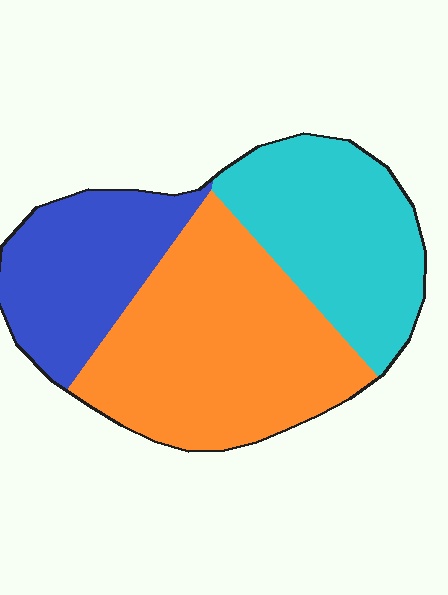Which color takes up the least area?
Blue, at roughly 25%.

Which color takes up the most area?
Orange, at roughly 45%.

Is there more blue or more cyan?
Cyan.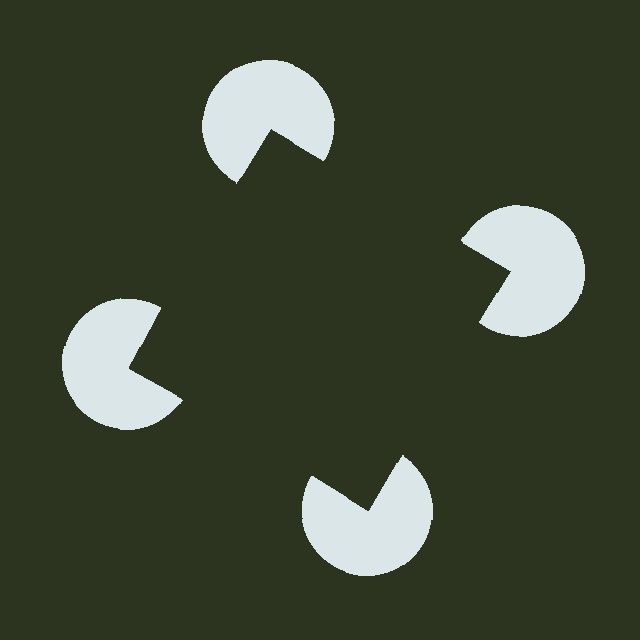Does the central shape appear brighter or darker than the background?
It typically appears slightly darker than the background, even though no actual brightness change is drawn.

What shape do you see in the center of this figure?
An illusory square — its edges are inferred from the aligned wedge cuts in the pac-man discs, not physically drawn.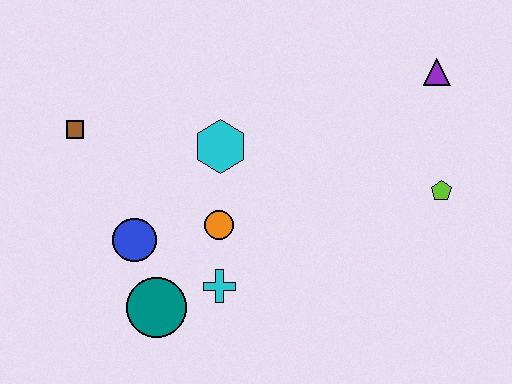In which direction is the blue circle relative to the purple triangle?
The blue circle is to the left of the purple triangle.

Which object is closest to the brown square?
The blue circle is closest to the brown square.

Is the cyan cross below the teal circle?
No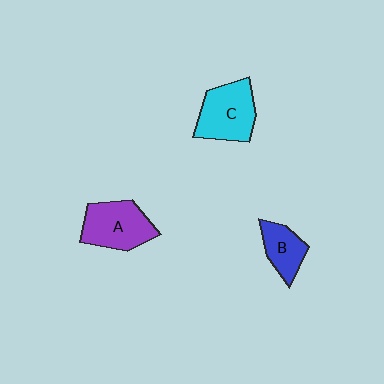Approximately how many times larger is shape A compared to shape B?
Approximately 1.6 times.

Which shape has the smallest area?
Shape B (blue).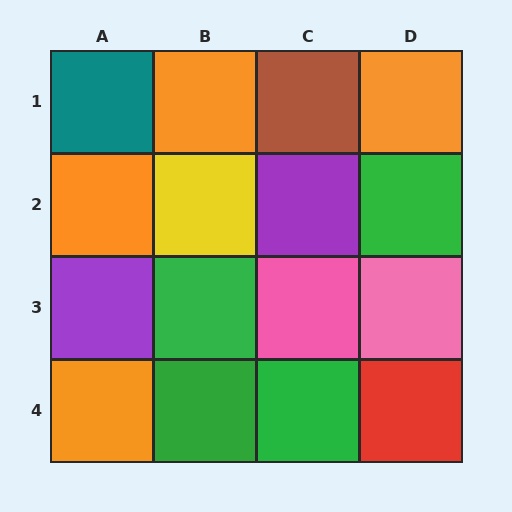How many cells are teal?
1 cell is teal.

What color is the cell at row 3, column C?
Pink.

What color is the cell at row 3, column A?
Purple.